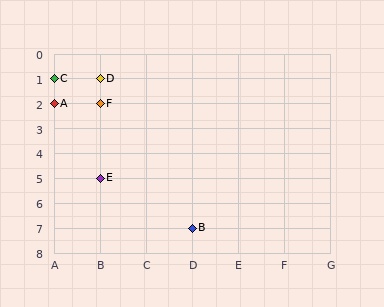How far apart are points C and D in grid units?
Points C and D are 1 column apart.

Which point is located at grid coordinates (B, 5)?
Point E is at (B, 5).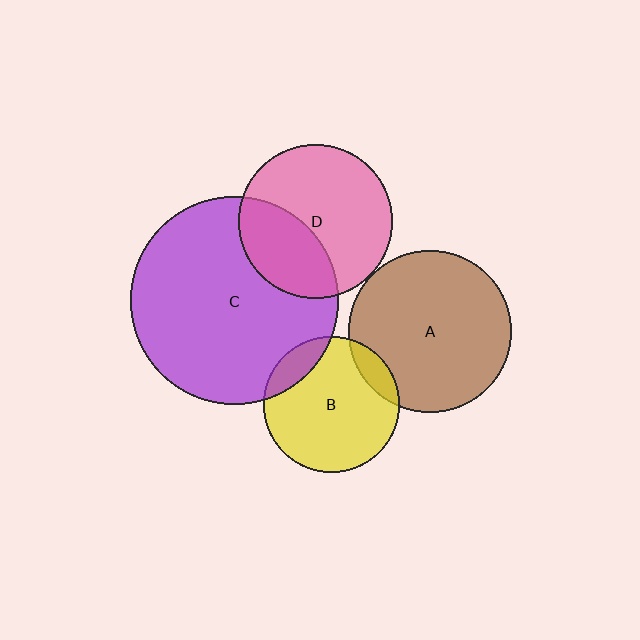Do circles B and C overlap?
Yes.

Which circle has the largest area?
Circle C (purple).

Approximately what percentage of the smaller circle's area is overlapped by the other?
Approximately 15%.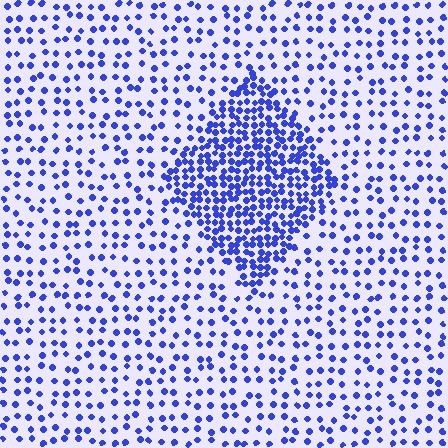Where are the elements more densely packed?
The elements are more densely packed inside the diamond boundary.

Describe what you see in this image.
The image contains small blue elements arranged at two different densities. A diamond-shaped region is visible where the elements are more densely packed than the surrounding area.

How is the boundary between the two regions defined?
The boundary is defined by a change in element density (approximately 2.6x ratio). All elements are the same color, size, and shape.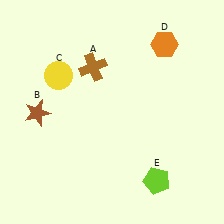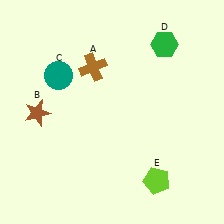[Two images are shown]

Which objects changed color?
C changed from yellow to teal. D changed from orange to green.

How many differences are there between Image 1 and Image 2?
There are 2 differences between the two images.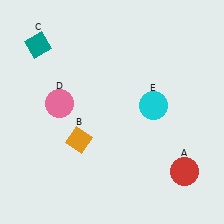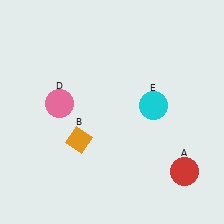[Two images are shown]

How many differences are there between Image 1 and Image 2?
There is 1 difference between the two images.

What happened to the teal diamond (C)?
The teal diamond (C) was removed in Image 2. It was in the top-left area of Image 1.